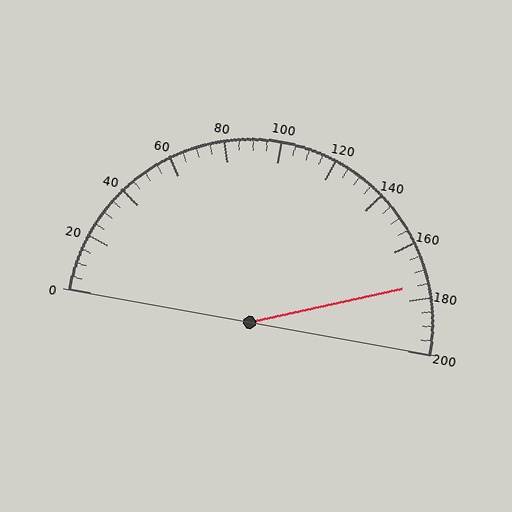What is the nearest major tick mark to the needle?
The nearest major tick mark is 180.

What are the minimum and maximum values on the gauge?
The gauge ranges from 0 to 200.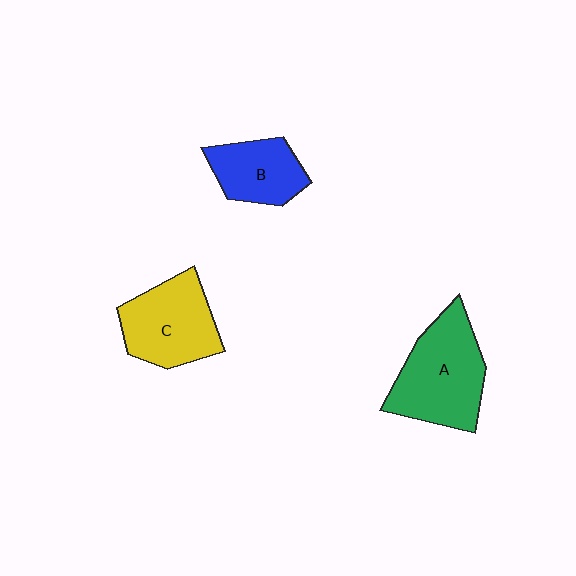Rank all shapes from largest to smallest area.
From largest to smallest: A (green), C (yellow), B (blue).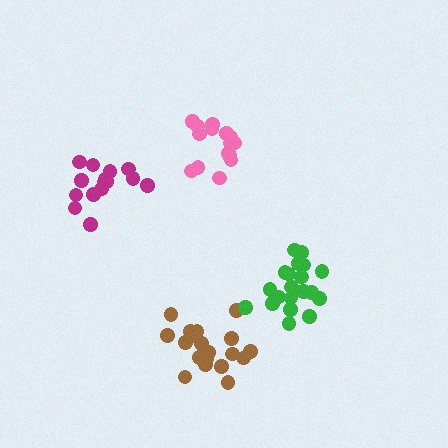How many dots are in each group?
Group 1: 17 dots, Group 2: 15 dots, Group 3: 19 dots, Group 4: 20 dots (71 total).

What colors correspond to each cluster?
The clusters are colored: pink, magenta, brown, green.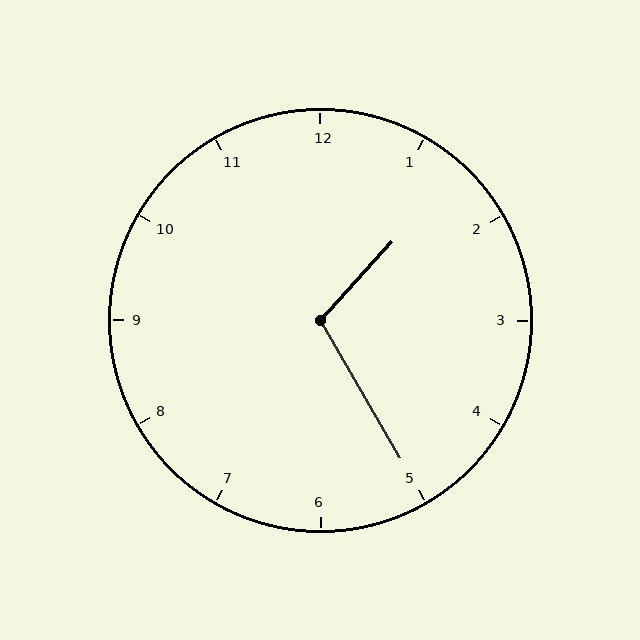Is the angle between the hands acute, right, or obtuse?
It is obtuse.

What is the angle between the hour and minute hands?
Approximately 108 degrees.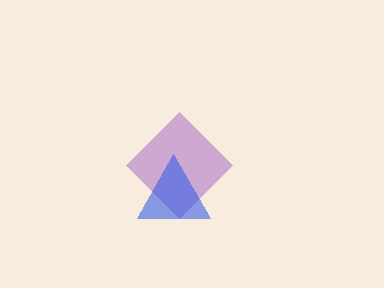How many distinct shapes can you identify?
There are 2 distinct shapes: a purple diamond, a blue triangle.